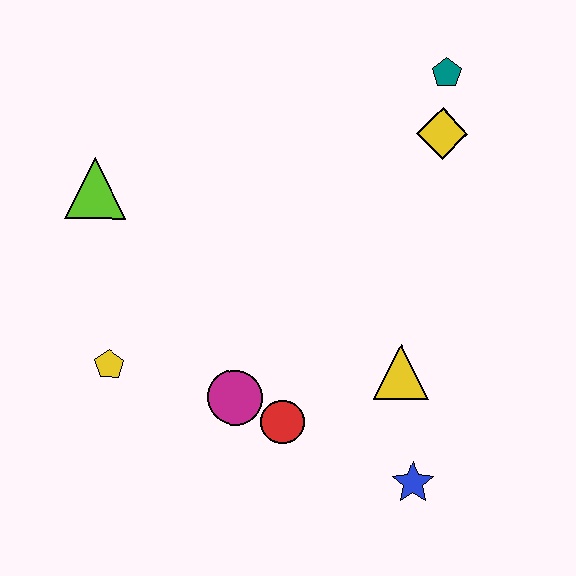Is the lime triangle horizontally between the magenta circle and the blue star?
No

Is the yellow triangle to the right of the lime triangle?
Yes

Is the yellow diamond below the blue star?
No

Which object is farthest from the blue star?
The lime triangle is farthest from the blue star.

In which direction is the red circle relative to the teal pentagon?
The red circle is below the teal pentagon.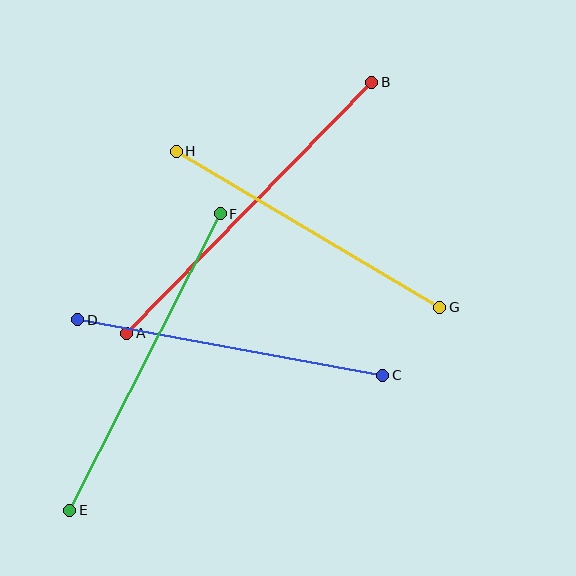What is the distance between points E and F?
The distance is approximately 333 pixels.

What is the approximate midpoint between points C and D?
The midpoint is at approximately (230, 347) pixels.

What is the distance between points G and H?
The distance is approximately 306 pixels.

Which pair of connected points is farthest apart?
Points A and B are farthest apart.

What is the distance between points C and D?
The distance is approximately 310 pixels.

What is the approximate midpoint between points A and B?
The midpoint is at approximately (249, 208) pixels.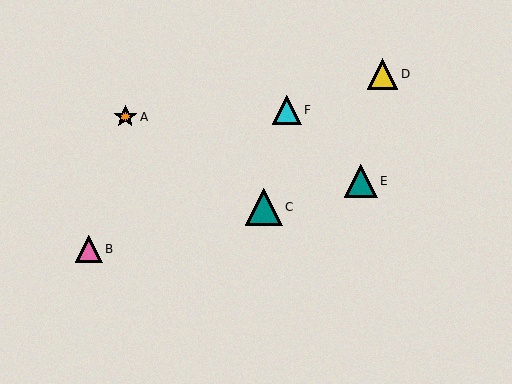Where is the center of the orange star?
The center of the orange star is at (125, 117).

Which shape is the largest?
The teal triangle (labeled C) is the largest.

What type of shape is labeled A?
Shape A is an orange star.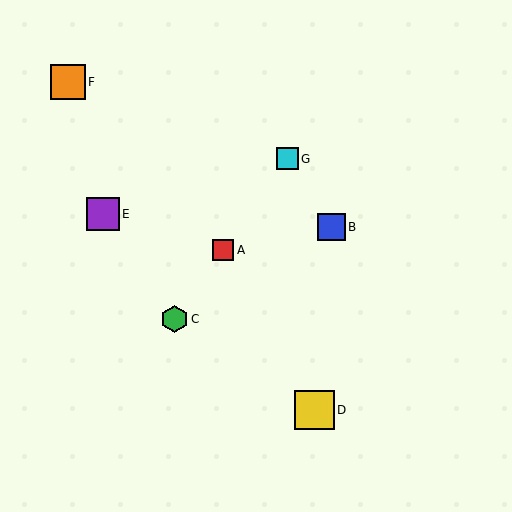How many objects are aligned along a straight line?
3 objects (A, C, G) are aligned along a straight line.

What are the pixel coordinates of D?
Object D is at (314, 410).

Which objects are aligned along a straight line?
Objects A, C, G are aligned along a straight line.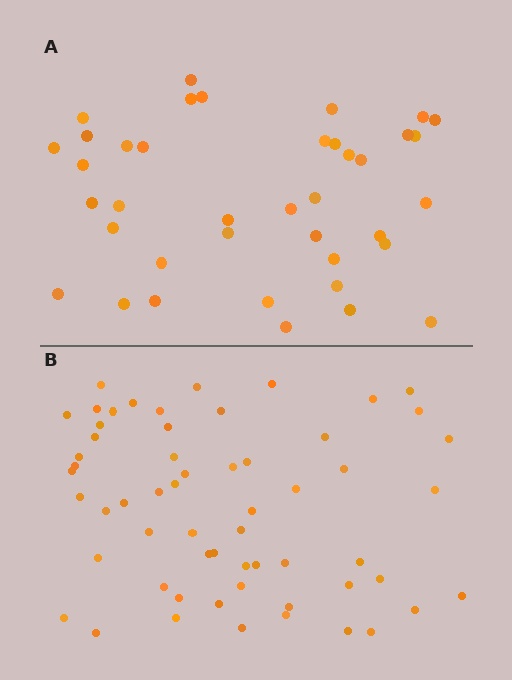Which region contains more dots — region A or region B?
Region B (the bottom region) has more dots.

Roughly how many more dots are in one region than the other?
Region B has approximately 20 more dots than region A.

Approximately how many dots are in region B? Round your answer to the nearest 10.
About 60 dots. (The exact count is 59, which rounds to 60.)